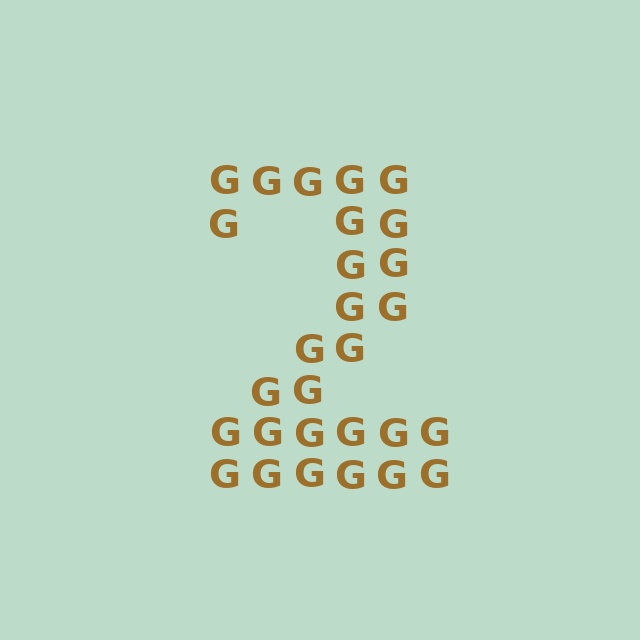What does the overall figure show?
The overall figure shows the digit 2.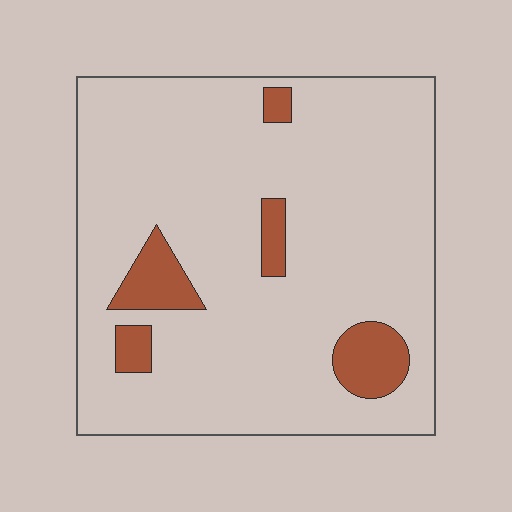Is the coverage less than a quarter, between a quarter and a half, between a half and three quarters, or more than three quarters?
Less than a quarter.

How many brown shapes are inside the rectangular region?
5.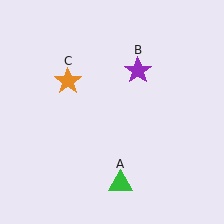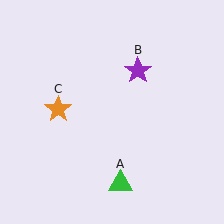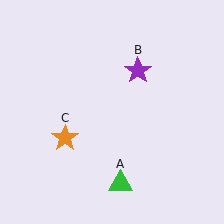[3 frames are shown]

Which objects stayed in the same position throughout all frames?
Green triangle (object A) and purple star (object B) remained stationary.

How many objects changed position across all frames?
1 object changed position: orange star (object C).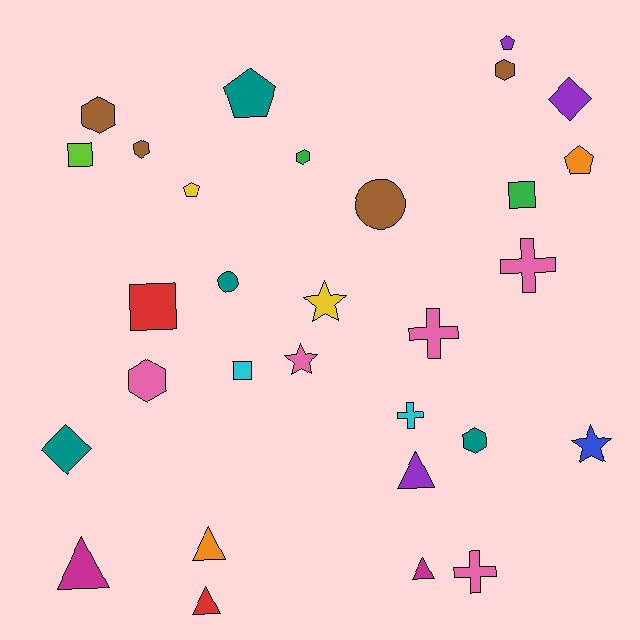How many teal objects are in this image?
There are 4 teal objects.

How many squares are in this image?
There are 4 squares.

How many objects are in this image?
There are 30 objects.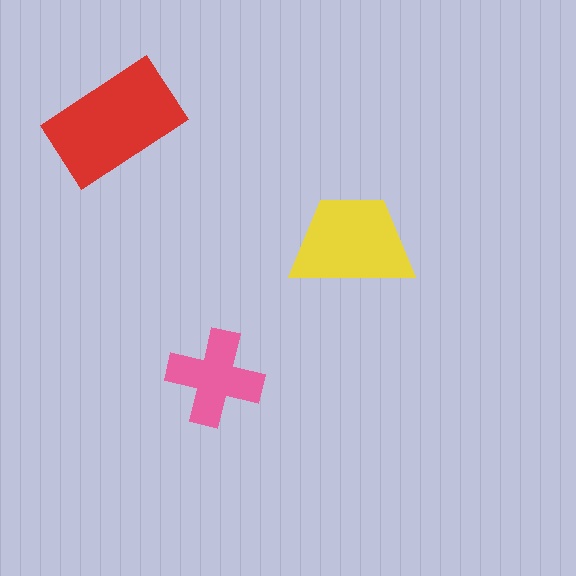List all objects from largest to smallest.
The red rectangle, the yellow trapezoid, the pink cross.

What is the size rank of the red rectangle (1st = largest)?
1st.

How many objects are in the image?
There are 3 objects in the image.